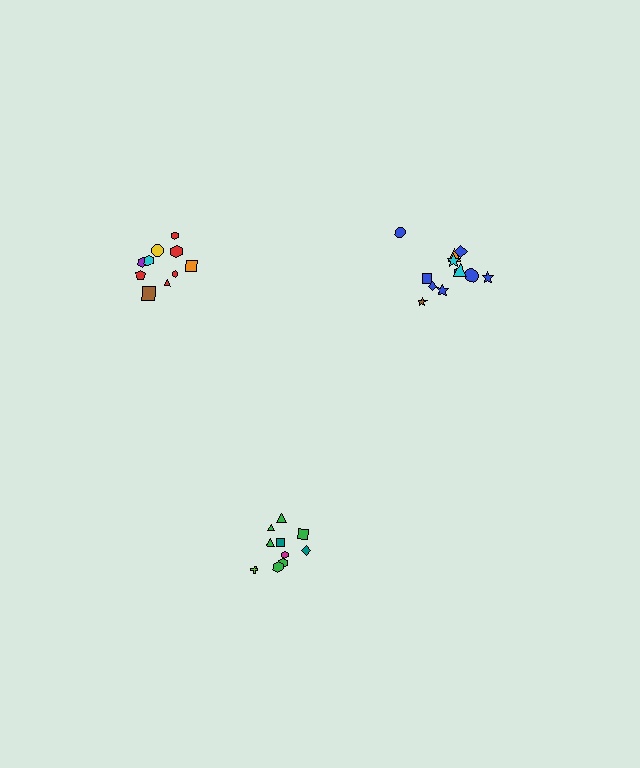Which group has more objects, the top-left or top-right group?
The top-right group.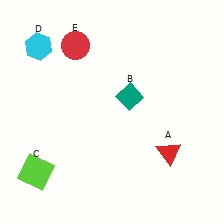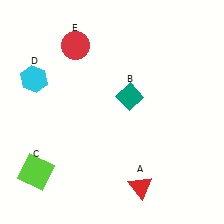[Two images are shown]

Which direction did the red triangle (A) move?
The red triangle (A) moved down.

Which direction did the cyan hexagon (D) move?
The cyan hexagon (D) moved down.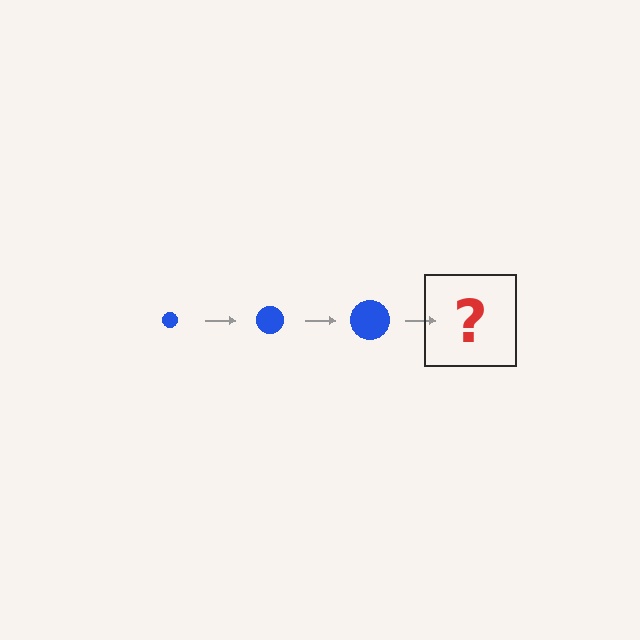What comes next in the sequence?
The next element should be a blue circle, larger than the previous one.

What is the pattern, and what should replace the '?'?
The pattern is that the circle gets progressively larger each step. The '?' should be a blue circle, larger than the previous one.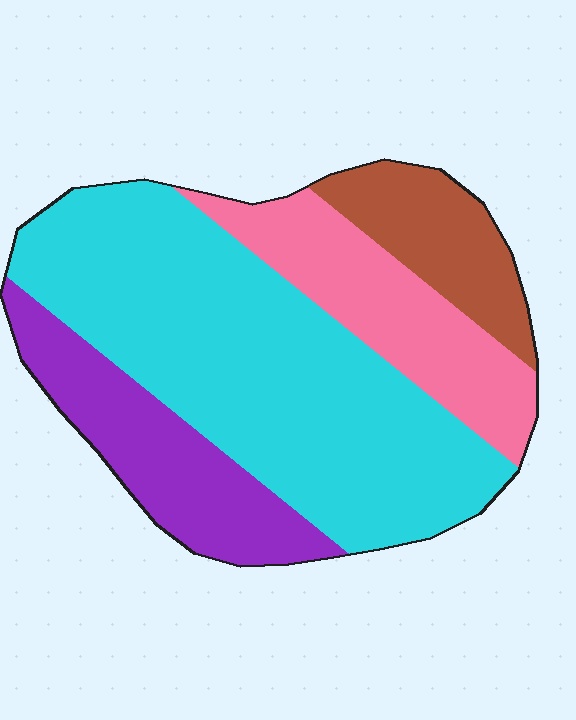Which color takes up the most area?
Cyan, at roughly 50%.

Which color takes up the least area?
Brown, at roughly 10%.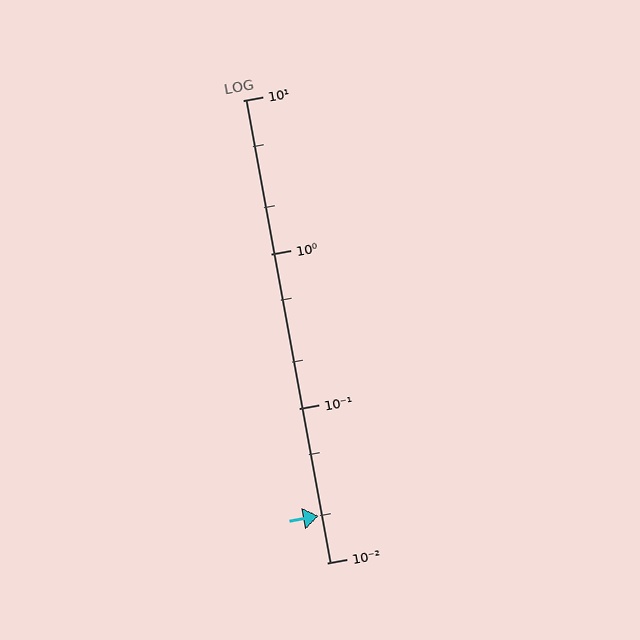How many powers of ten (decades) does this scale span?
The scale spans 3 decades, from 0.01 to 10.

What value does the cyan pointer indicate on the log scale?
The pointer indicates approximately 0.02.